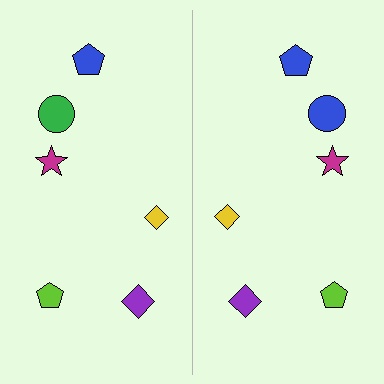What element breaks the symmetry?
The blue circle on the right side breaks the symmetry — its mirror counterpart is green.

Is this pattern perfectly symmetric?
No, the pattern is not perfectly symmetric. The blue circle on the right side breaks the symmetry — its mirror counterpart is green.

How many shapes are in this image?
There are 12 shapes in this image.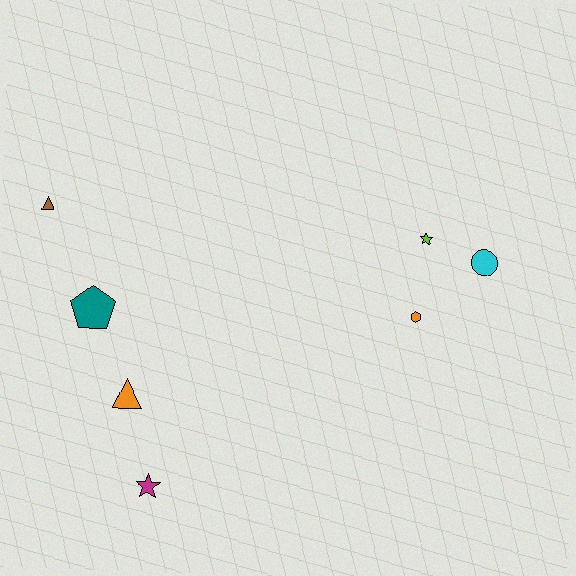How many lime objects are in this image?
There is 1 lime object.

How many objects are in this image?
There are 7 objects.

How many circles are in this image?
There is 1 circle.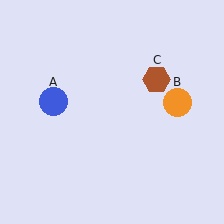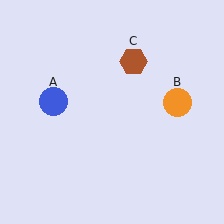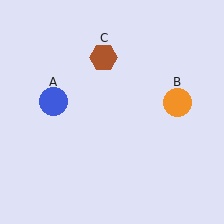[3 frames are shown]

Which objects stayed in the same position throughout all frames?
Blue circle (object A) and orange circle (object B) remained stationary.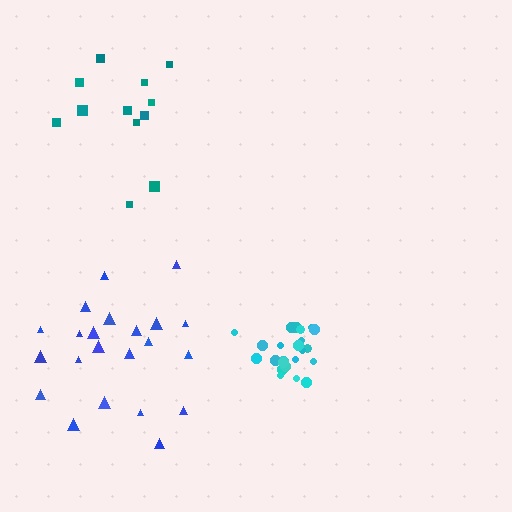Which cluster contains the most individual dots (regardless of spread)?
Cyan (23).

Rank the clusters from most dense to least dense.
cyan, blue, teal.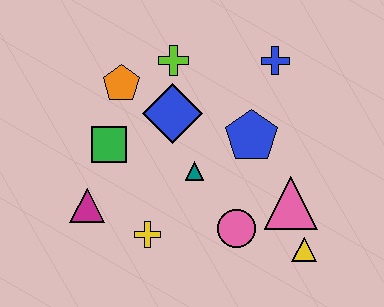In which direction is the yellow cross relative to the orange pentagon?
The yellow cross is below the orange pentagon.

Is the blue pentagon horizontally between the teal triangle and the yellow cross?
No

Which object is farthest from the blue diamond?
The yellow triangle is farthest from the blue diamond.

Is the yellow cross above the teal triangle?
No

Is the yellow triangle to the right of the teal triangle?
Yes